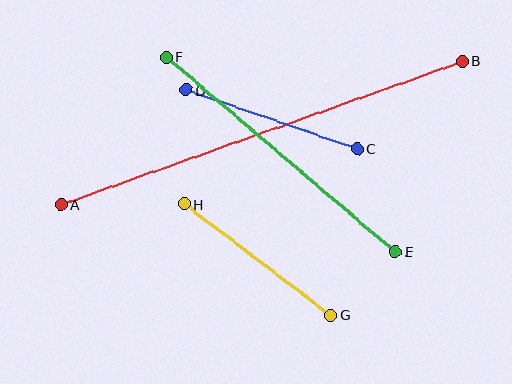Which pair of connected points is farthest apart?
Points A and B are farthest apart.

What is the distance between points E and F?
The distance is approximately 301 pixels.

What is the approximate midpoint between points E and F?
The midpoint is at approximately (281, 154) pixels.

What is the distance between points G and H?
The distance is approximately 184 pixels.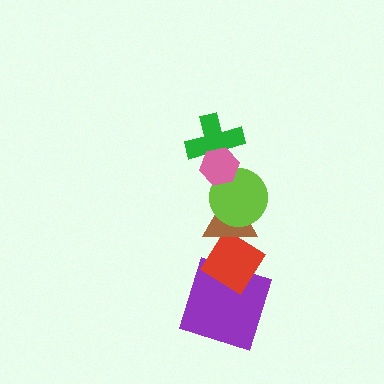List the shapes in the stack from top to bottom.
From top to bottom: the pink hexagon, the green cross, the lime circle, the brown triangle, the red diamond, the purple square.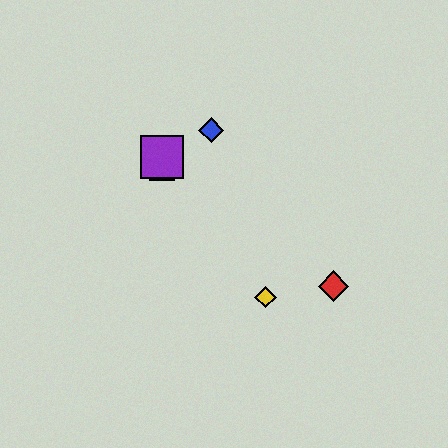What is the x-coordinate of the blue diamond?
The blue diamond is at x≈211.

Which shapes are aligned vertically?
The green square, the purple square are aligned vertically.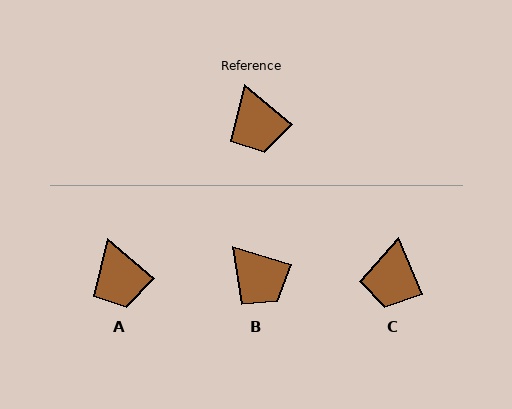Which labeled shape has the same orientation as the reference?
A.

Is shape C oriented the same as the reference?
No, it is off by about 27 degrees.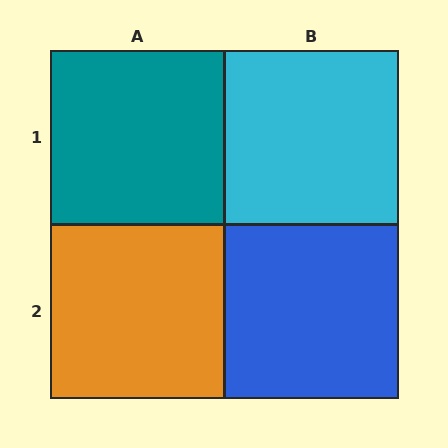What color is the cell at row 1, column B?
Cyan.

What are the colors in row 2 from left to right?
Orange, blue.